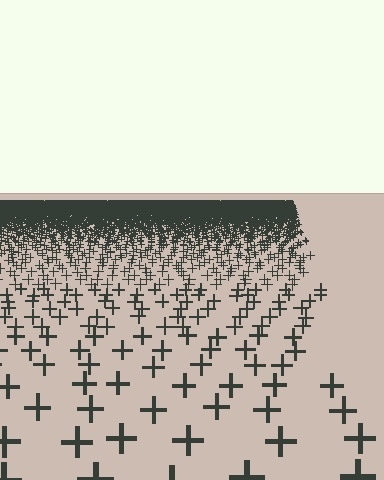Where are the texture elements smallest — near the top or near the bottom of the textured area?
Near the top.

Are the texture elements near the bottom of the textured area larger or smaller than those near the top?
Larger. Near the bottom, elements are closer to the viewer and appear at a bigger on-screen size.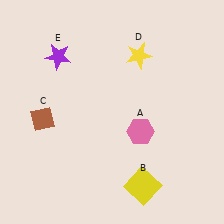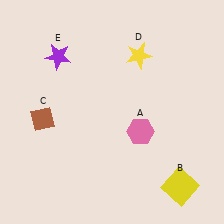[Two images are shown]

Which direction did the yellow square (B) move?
The yellow square (B) moved right.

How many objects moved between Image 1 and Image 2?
1 object moved between the two images.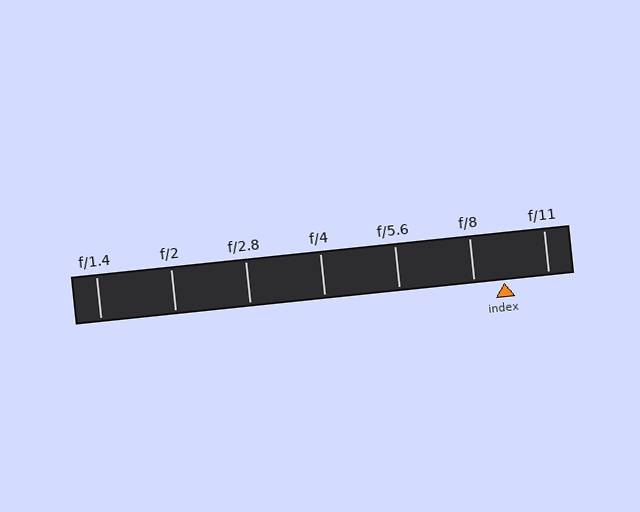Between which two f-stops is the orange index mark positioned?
The index mark is between f/8 and f/11.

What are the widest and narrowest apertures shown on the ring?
The widest aperture shown is f/1.4 and the narrowest is f/11.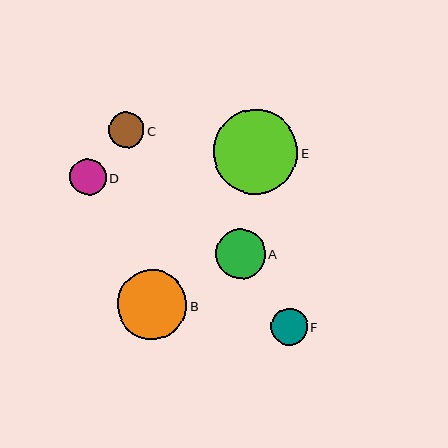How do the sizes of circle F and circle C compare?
Circle F and circle C are approximately the same size.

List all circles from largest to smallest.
From largest to smallest: E, B, A, F, D, C.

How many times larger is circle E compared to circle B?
Circle E is approximately 1.2 times the size of circle B.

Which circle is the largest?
Circle E is the largest with a size of approximately 84 pixels.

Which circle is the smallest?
Circle C is the smallest with a size of approximately 36 pixels.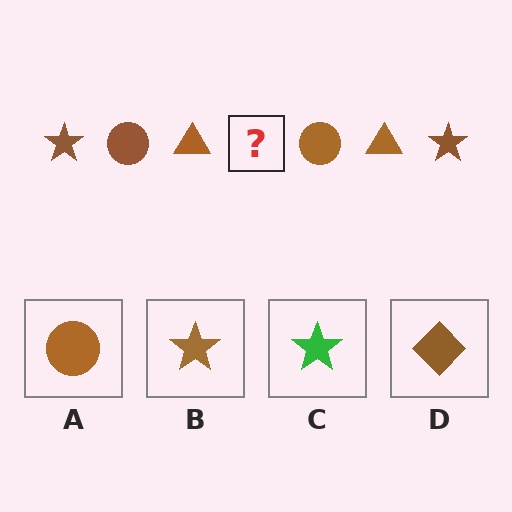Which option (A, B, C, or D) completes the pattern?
B.